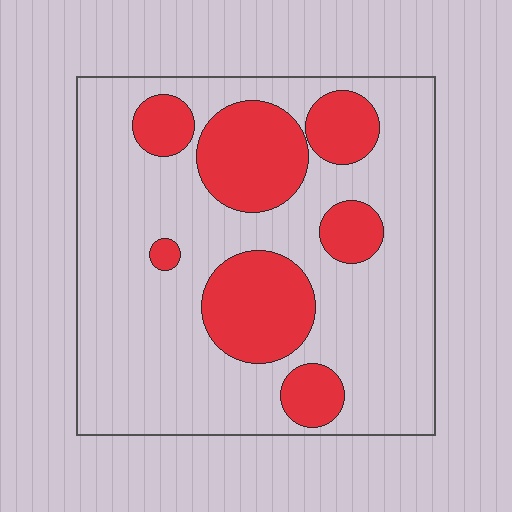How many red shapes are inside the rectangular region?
7.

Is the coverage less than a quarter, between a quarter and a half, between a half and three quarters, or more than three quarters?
Between a quarter and a half.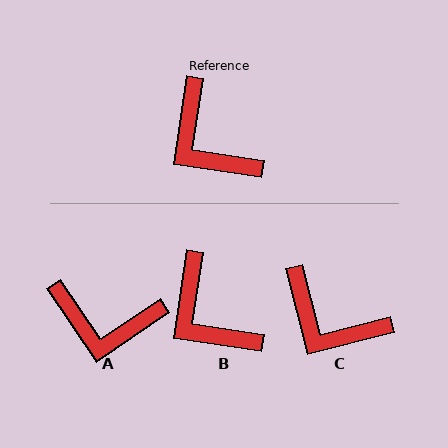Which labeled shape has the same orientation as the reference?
B.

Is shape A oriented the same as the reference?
No, it is off by about 43 degrees.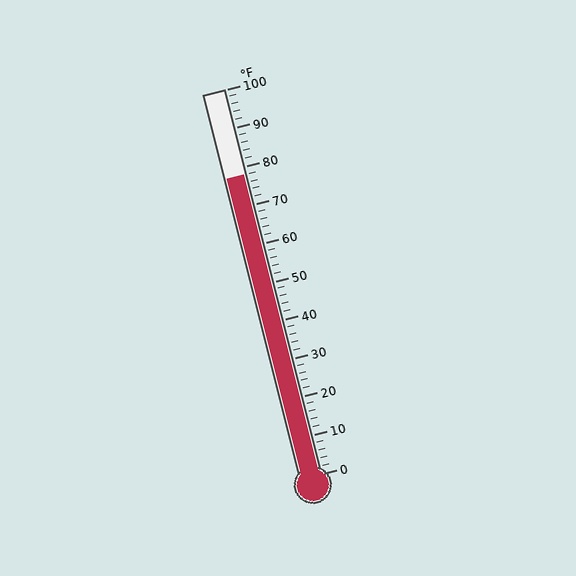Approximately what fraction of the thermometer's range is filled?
The thermometer is filled to approximately 80% of its range.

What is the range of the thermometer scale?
The thermometer scale ranges from 0°F to 100°F.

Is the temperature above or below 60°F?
The temperature is above 60°F.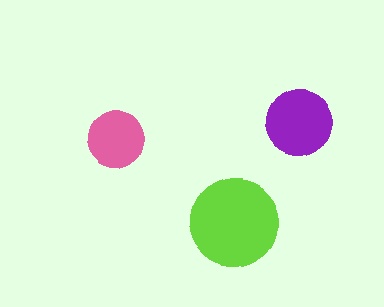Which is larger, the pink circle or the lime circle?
The lime one.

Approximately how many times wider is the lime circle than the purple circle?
About 1.5 times wider.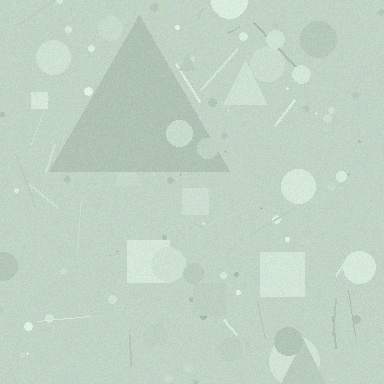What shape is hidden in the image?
A triangle is hidden in the image.